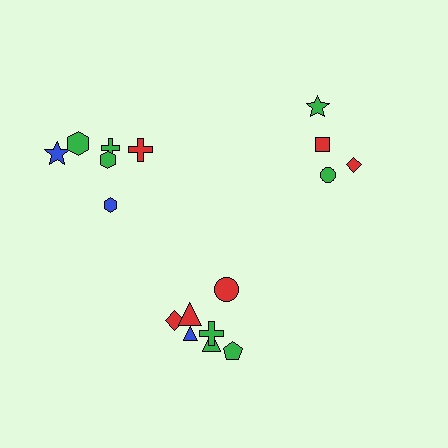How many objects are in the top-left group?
There are 6 objects.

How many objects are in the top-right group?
There are 4 objects.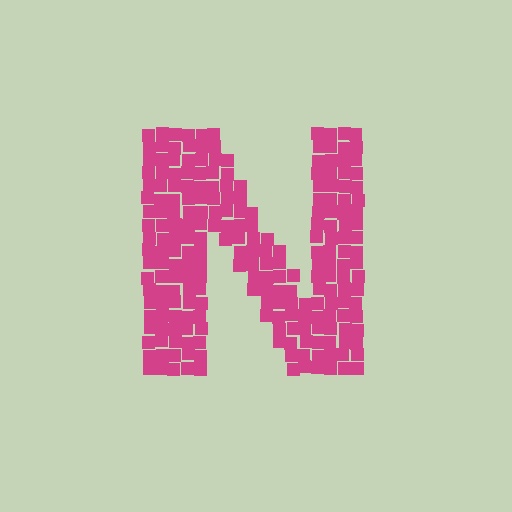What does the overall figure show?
The overall figure shows the letter N.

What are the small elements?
The small elements are squares.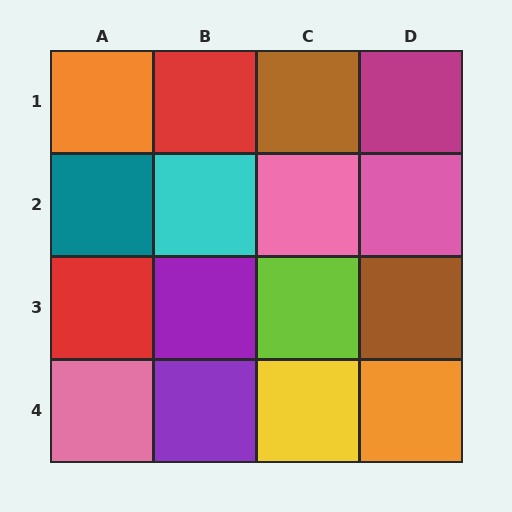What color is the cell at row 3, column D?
Brown.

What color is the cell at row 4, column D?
Orange.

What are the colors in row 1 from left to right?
Orange, red, brown, magenta.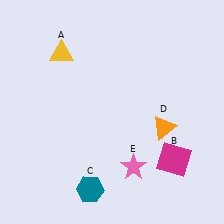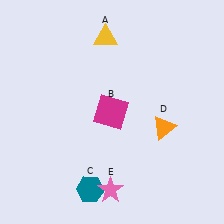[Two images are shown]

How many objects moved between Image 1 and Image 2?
3 objects moved between the two images.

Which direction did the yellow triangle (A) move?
The yellow triangle (A) moved right.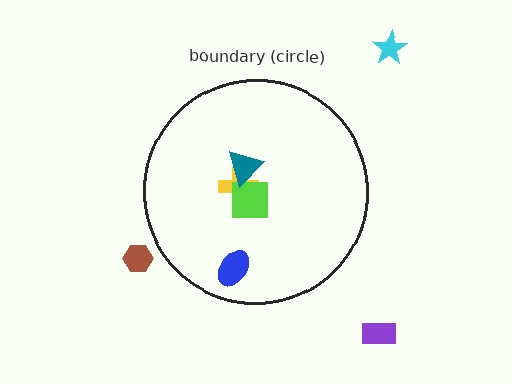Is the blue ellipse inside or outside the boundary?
Inside.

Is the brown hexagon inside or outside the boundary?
Outside.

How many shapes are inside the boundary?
4 inside, 3 outside.